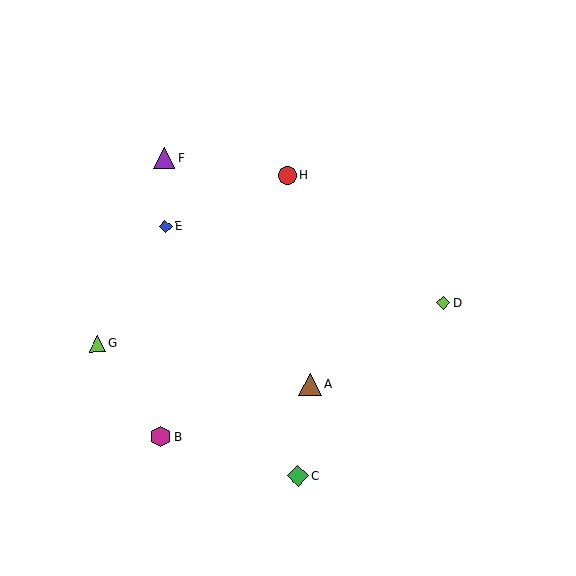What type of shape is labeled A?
Shape A is a brown triangle.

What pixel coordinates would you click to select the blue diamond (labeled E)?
Click at (165, 226) to select the blue diamond E.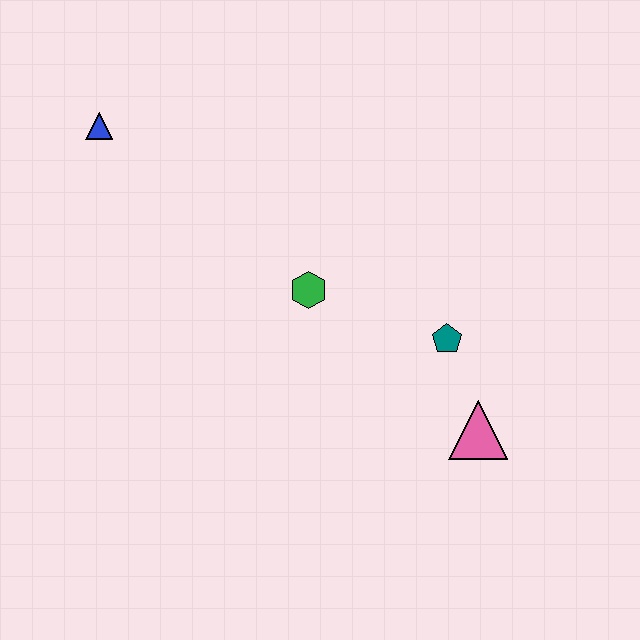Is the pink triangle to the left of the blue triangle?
No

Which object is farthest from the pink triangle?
The blue triangle is farthest from the pink triangle.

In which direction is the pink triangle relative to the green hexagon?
The pink triangle is to the right of the green hexagon.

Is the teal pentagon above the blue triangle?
No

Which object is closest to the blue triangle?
The green hexagon is closest to the blue triangle.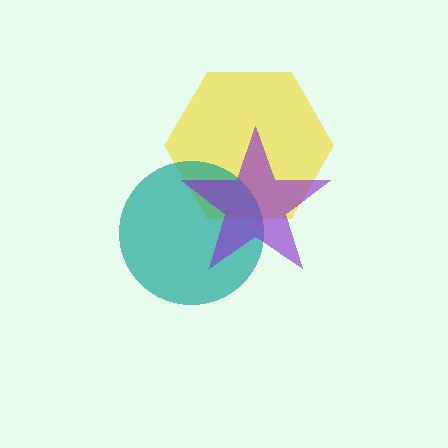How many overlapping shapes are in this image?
There are 3 overlapping shapes in the image.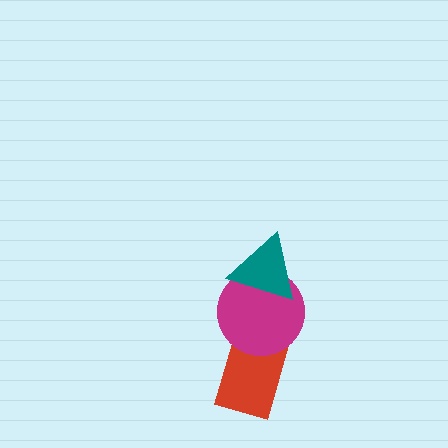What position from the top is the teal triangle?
The teal triangle is 1st from the top.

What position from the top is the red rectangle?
The red rectangle is 3rd from the top.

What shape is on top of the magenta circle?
The teal triangle is on top of the magenta circle.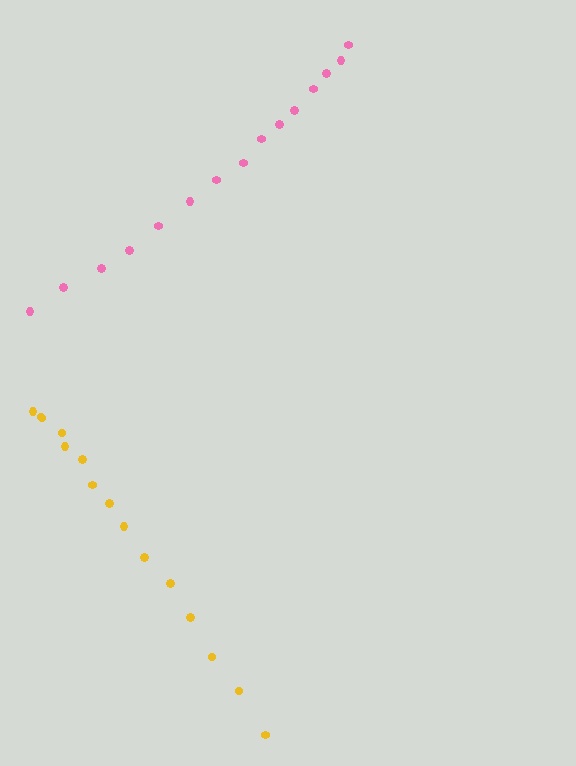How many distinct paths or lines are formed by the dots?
There are 2 distinct paths.